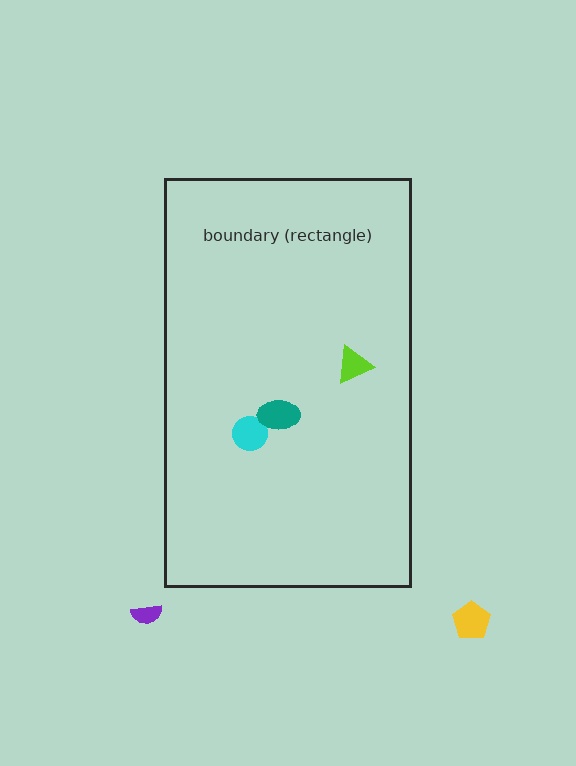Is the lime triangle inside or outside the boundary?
Inside.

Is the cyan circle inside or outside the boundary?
Inside.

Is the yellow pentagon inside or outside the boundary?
Outside.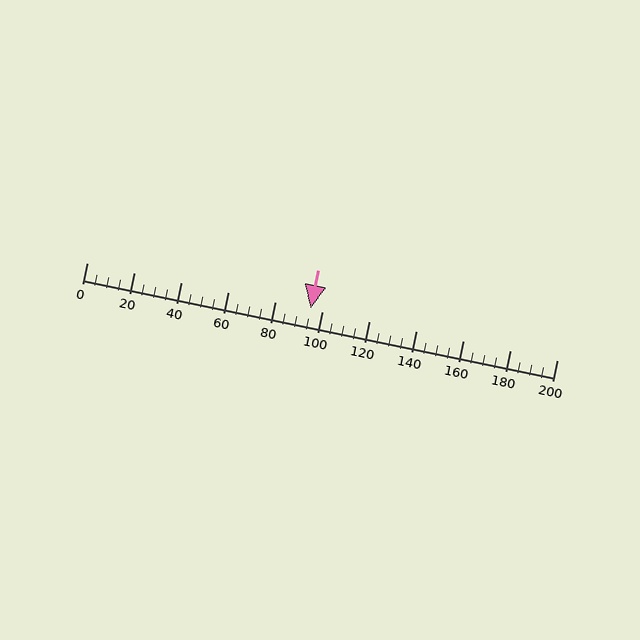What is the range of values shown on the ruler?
The ruler shows values from 0 to 200.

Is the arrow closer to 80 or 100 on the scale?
The arrow is closer to 100.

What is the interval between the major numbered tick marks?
The major tick marks are spaced 20 units apart.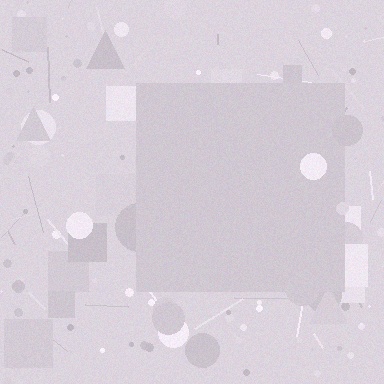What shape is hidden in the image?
A square is hidden in the image.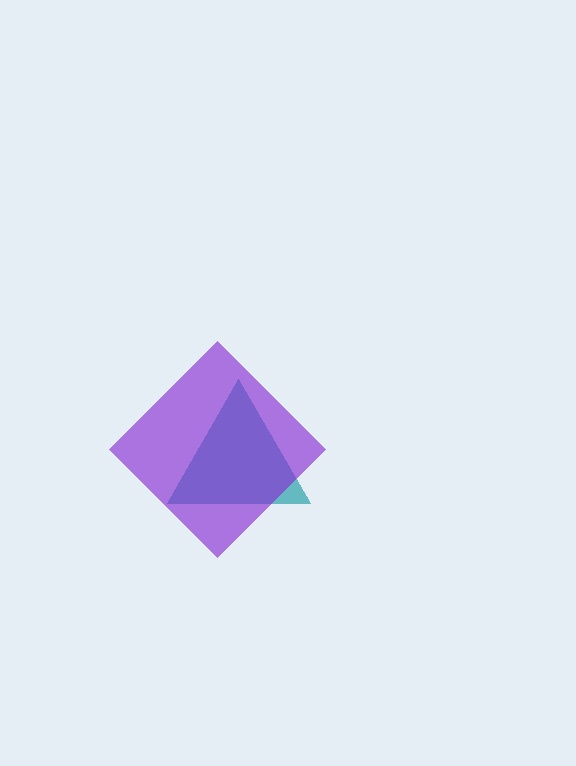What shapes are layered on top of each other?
The layered shapes are: a teal triangle, a purple diamond.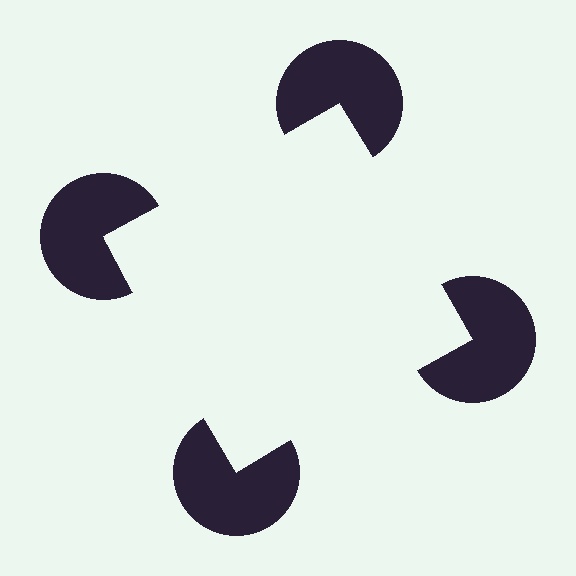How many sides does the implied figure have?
4 sides.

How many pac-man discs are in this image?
There are 4 — one at each vertex of the illusory square.